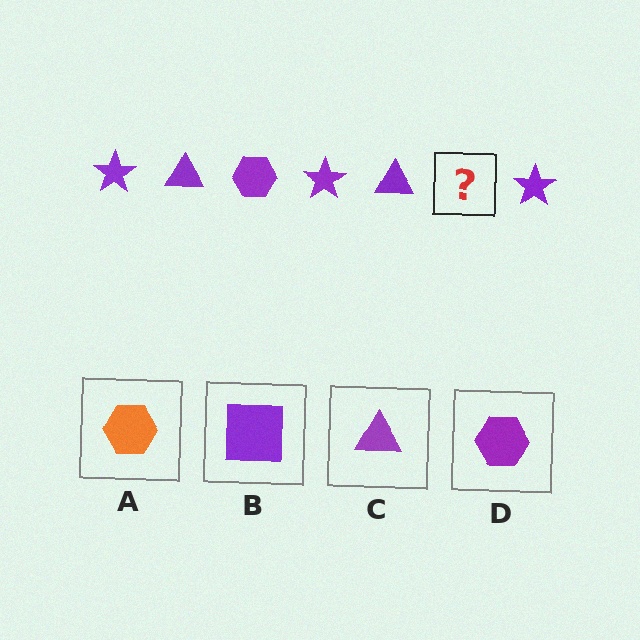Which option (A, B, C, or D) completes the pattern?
D.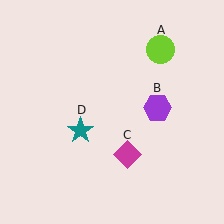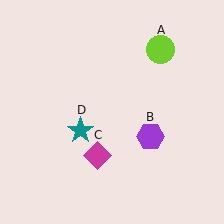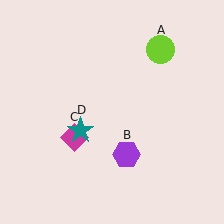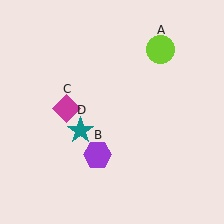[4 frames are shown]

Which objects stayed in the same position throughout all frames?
Lime circle (object A) and teal star (object D) remained stationary.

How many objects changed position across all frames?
2 objects changed position: purple hexagon (object B), magenta diamond (object C).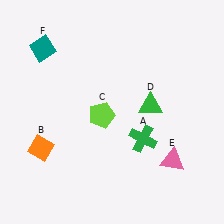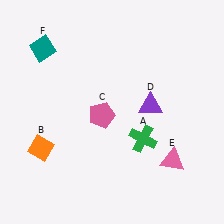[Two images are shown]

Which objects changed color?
C changed from lime to pink. D changed from green to purple.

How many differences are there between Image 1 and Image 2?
There are 2 differences between the two images.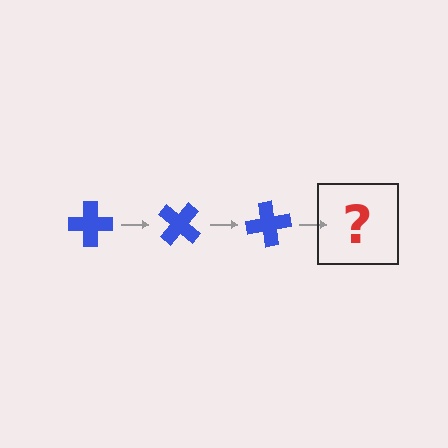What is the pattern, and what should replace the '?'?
The pattern is that the cross rotates 40 degrees each step. The '?' should be a blue cross rotated 120 degrees.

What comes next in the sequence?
The next element should be a blue cross rotated 120 degrees.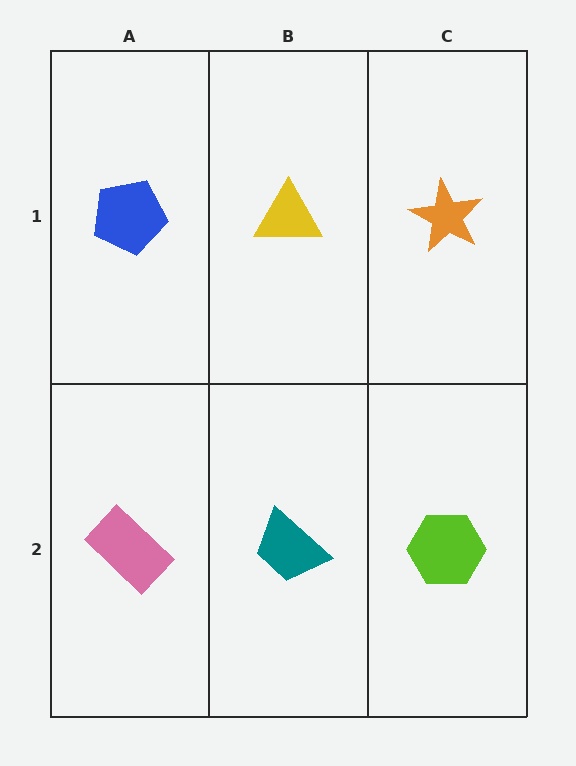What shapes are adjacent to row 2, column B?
A yellow triangle (row 1, column B), a pink rectangle (row 2, column A), a lime hexagon (row 2, column C).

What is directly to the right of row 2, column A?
A teal trapezoid.